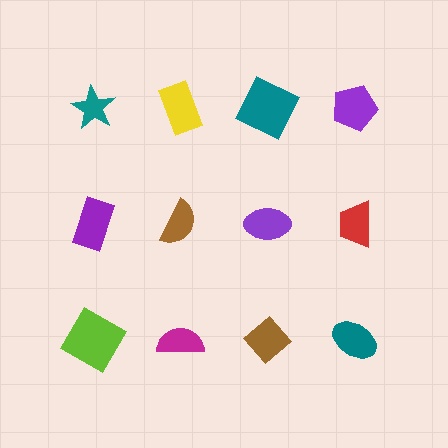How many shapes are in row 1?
4 shapes.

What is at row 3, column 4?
A teal ellipse.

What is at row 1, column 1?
A teal star.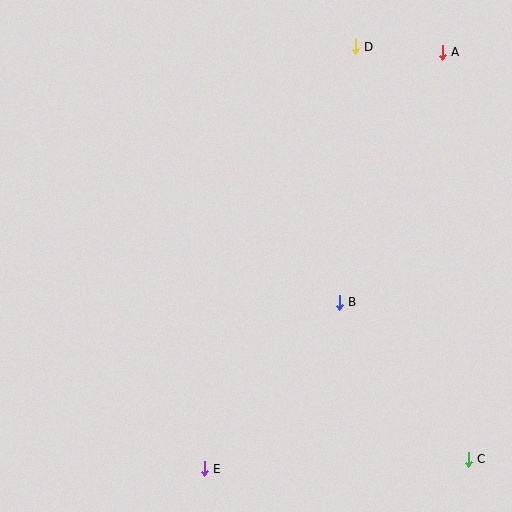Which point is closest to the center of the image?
Point B at (339, 302) is closest to the center.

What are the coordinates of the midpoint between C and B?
The midpoint between C and B is at (404, 381).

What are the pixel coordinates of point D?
Point D is at (355, 47).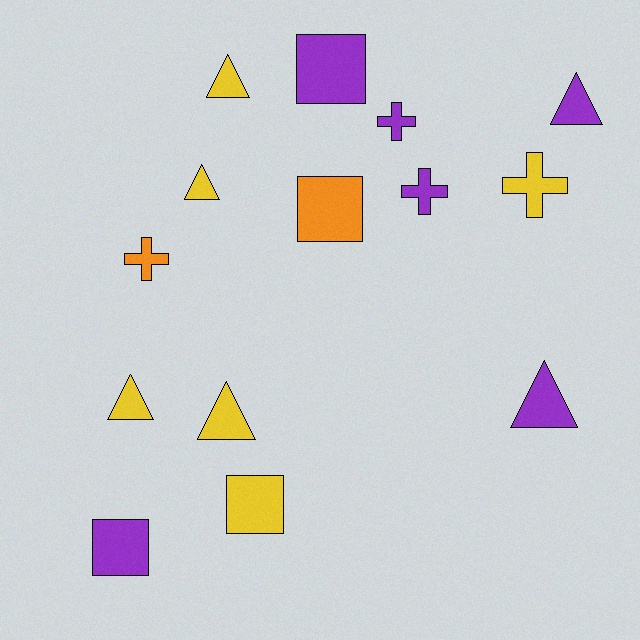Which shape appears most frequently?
Triangle, with 6 objects.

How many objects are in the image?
There are 14 objects.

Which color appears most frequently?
Yellow, with 6 objects.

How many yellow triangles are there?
There are 4 yellow triangles.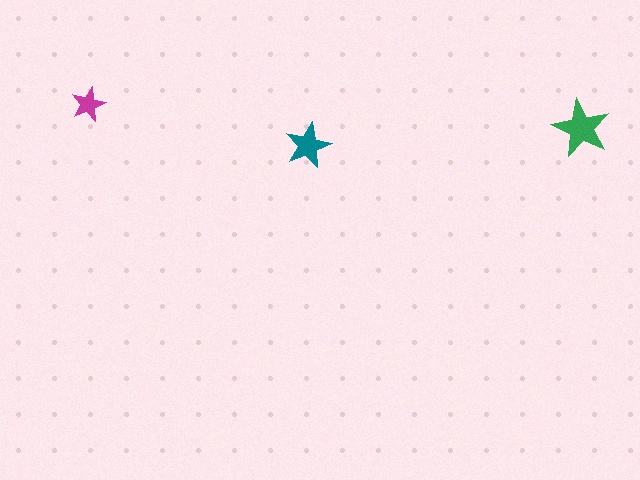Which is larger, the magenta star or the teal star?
The teal one.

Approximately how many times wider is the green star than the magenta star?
About 1.5 times wider.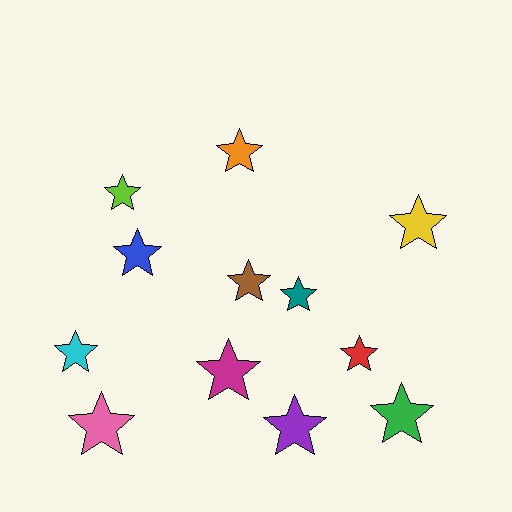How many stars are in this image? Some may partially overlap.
There are 12 stars.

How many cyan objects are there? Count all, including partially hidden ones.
There is 1 cyan object.